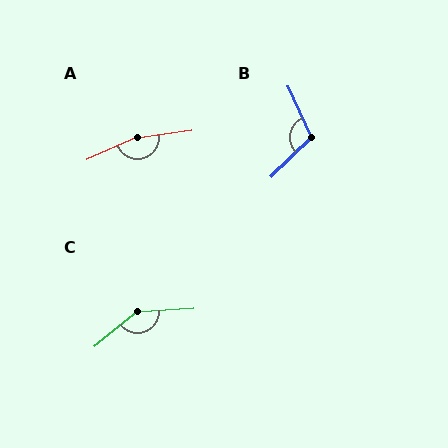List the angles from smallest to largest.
B (109°), C (144°), A (164°).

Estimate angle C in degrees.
Approximately 144 degrees.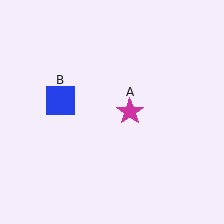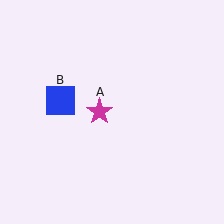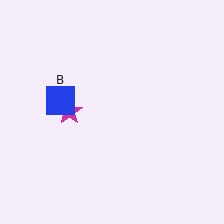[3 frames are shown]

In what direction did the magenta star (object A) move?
The magenta star (object A) moved left.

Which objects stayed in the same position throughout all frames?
Blue square (object B) remained stationary.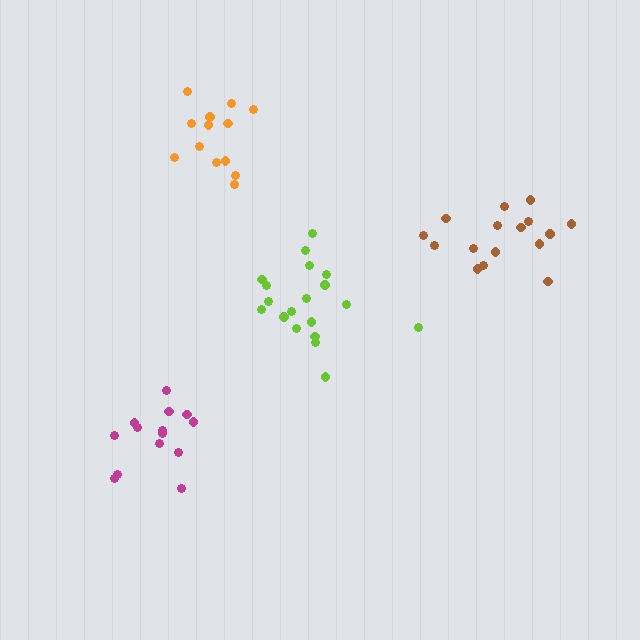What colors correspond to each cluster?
The clusters are colored: orange, lime, brown, magenta.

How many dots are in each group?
Group 1: 13 dots, Group 2: 19 dots, Group 3: 16 dots, Group 4: 14 dots (62 total).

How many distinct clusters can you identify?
There are 4 distinct clusters.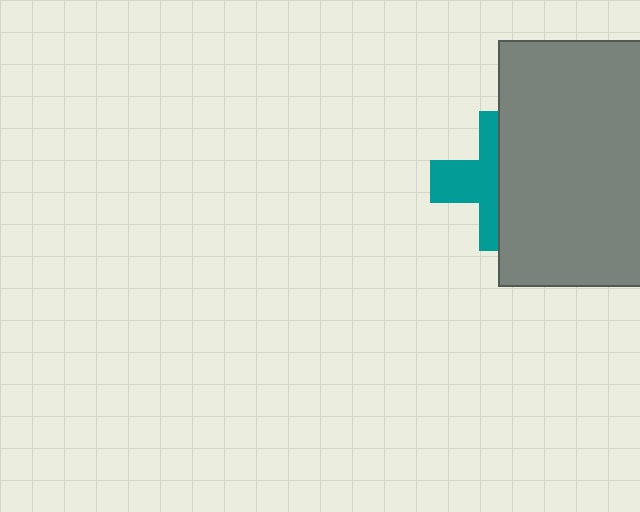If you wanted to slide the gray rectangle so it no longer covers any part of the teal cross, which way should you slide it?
Slide it right — that is the most direct way to separate the two shapes.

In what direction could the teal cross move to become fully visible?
The teal cross could move left. That would shift it out from behind the gray rectangle entirely.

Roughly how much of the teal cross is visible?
About half of it is visible (roughly 46%).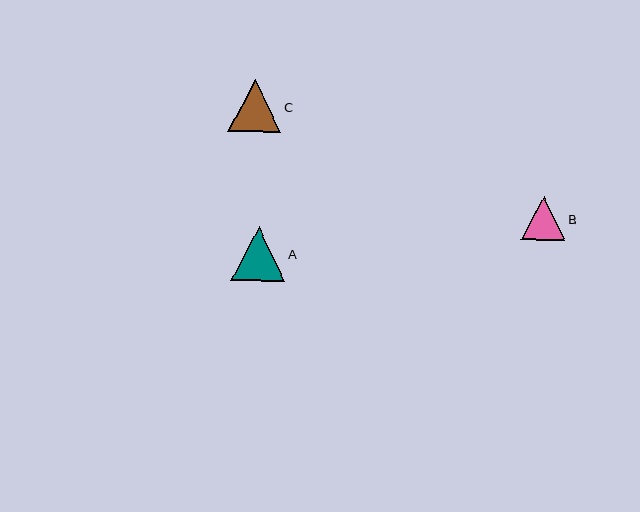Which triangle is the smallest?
Triangle B is the smallest with a size of approximately 44 pixels.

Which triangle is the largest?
Triangle A is the largest with a size of approximately 54 pixels.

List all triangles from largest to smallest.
From largest to smallest: A, C, B.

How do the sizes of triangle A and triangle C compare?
Triangle A and triangle C are approximately the same size.